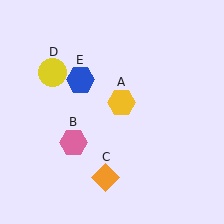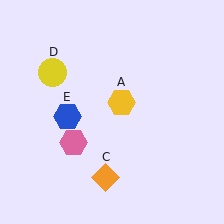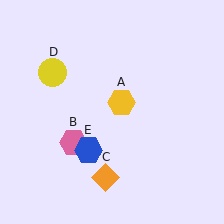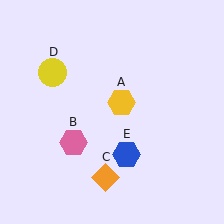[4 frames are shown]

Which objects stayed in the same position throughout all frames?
Yellow hexagon (object A) and pink hexagon (object B) and orange diamond (object C) and yellow circle (object D) remained stationary.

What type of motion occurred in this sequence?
The blue hexagon (object E) rotated counterclockwise around the center of the scene.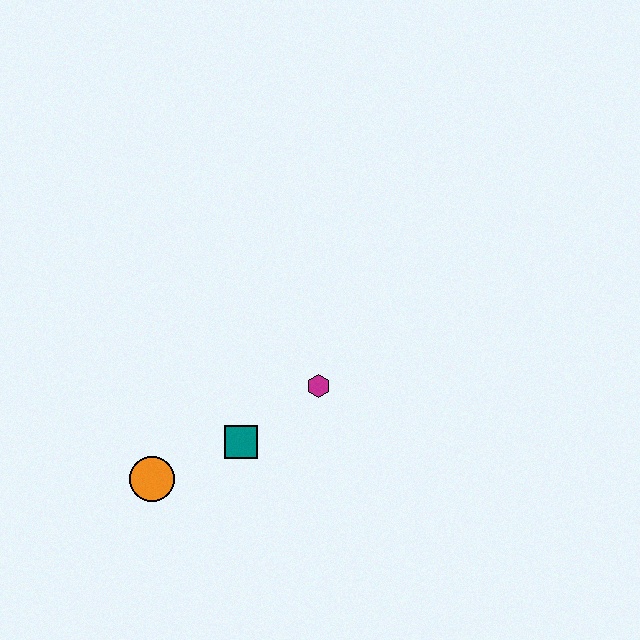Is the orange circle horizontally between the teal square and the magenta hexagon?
No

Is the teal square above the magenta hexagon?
No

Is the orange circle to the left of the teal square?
Yes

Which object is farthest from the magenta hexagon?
The orange circle is farthest from the magenta hexagon.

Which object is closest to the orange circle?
The teal square is closest to the orange circle.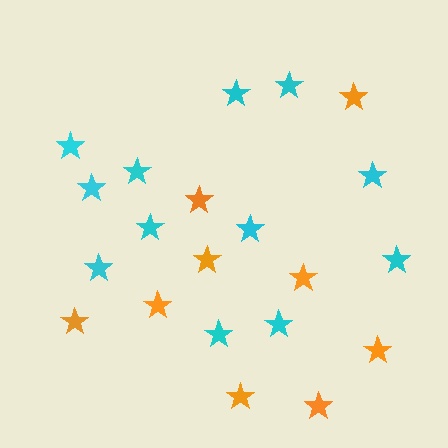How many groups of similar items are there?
There are 2 groups: one group of cyan stars (12) and one group of orange stars (9).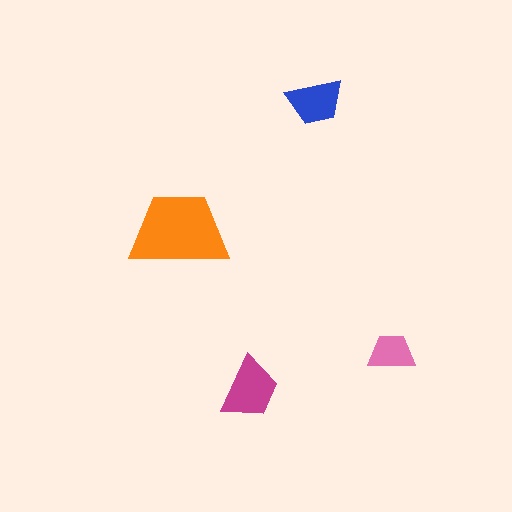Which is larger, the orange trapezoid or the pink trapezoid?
The orange one.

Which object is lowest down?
The magenta trapezoid is bottommost.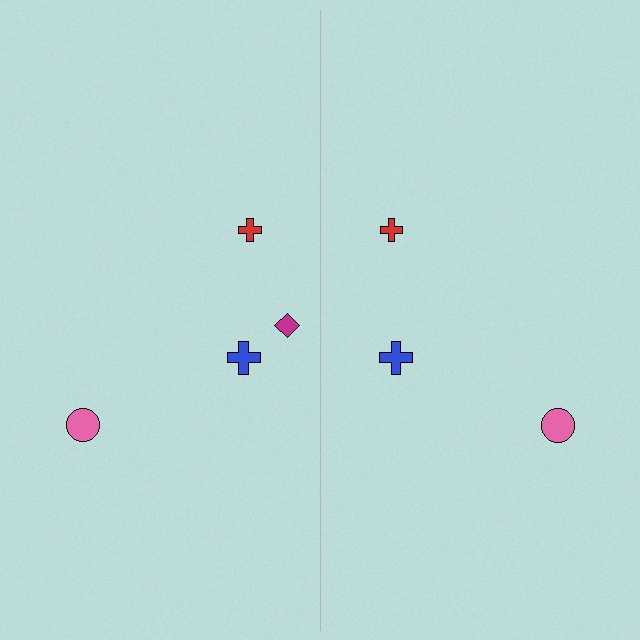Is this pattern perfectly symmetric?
No, the pattern is not perfectly symmetric. A magenta diamond is missing from the right side.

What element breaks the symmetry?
A magenta diamond is missing from the right side.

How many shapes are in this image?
There are 7 shapes in this image.